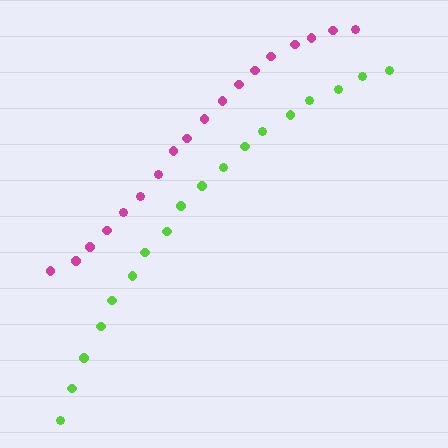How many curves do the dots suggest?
There are 2 distinct paths.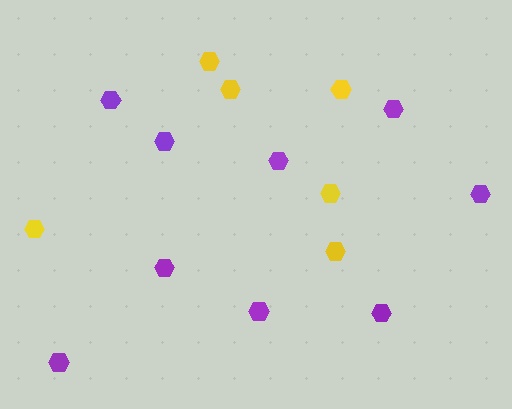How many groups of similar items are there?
There are 2 groups: one group of purple hexagons (9) and one group of yellow hexagons (6).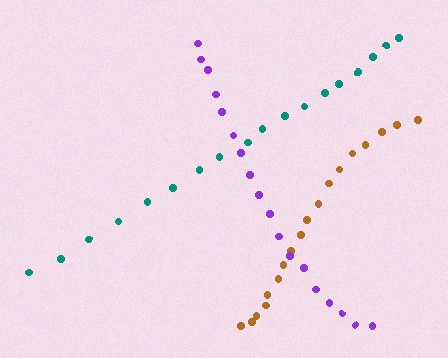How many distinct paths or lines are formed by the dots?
There are 3 distinct paths.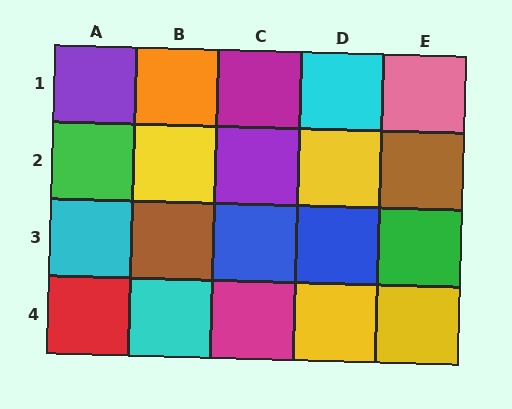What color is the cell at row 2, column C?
Purple.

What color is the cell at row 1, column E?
Pink.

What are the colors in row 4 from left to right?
Red, cyan, magenta, yellow, yellow.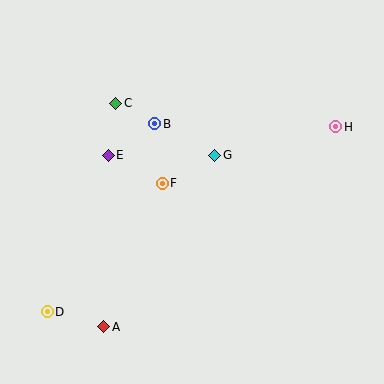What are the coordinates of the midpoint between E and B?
The midpoint between E and B is at (131, 139).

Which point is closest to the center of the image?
Point F at (162, 183) is closest to the center.